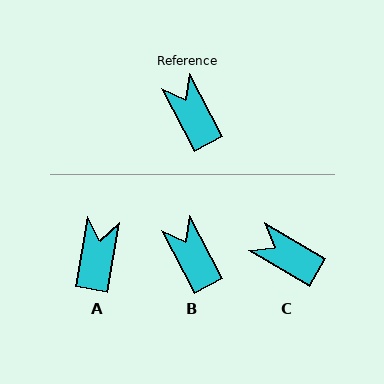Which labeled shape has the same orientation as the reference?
B.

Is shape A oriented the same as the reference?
No, it is off by about 38 degrees.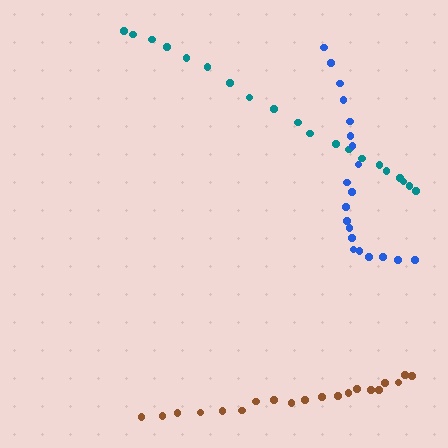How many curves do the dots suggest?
There are 3 distinct paths.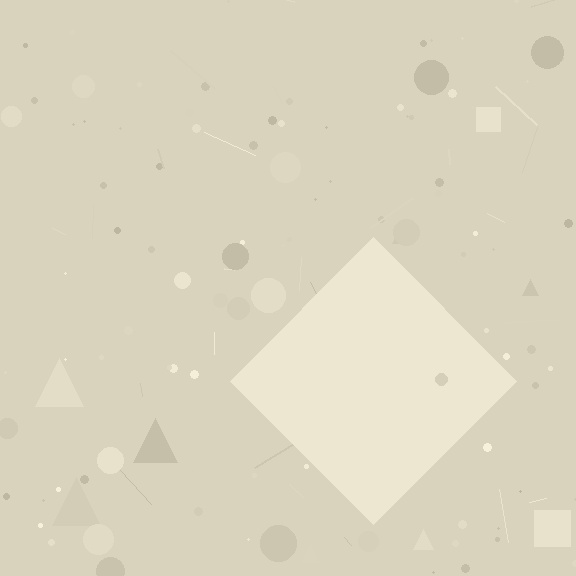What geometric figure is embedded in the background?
A diamond is embedded in the background.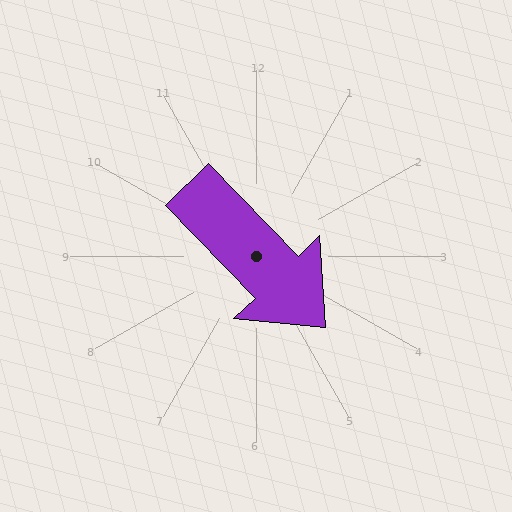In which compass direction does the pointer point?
Southeast.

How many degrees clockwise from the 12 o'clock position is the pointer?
Approximately 136 degrees.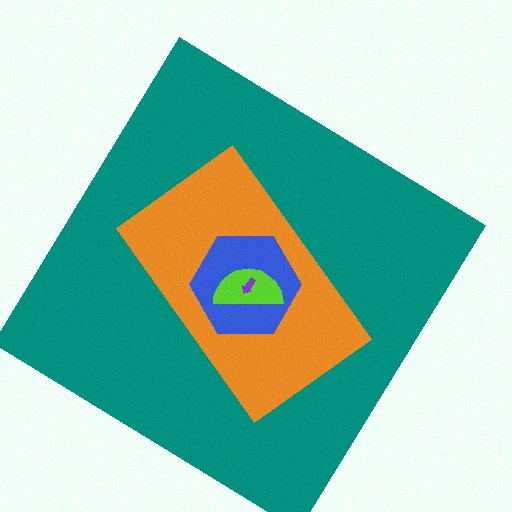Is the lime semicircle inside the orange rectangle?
Yes.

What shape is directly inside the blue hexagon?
The lime semicircle.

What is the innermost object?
The purple arrow.